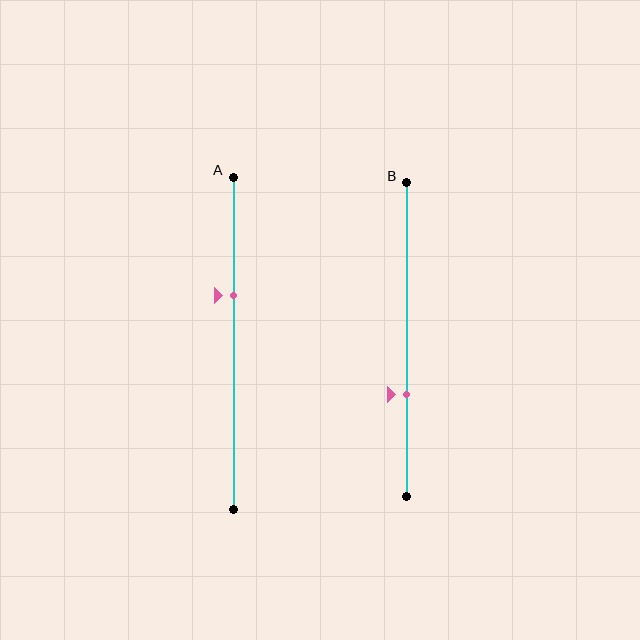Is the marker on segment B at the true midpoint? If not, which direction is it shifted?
No, the marker on segment B is shifted downward by about 18% of the segment length.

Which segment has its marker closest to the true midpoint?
Segment A has its marker closest to the true midpoint.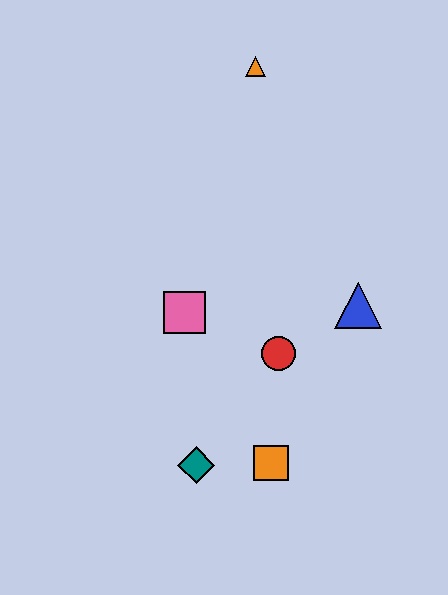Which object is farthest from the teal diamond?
The orange triangle is farthest from the teal diamond.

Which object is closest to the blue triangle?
The red circle is closest to the blue triangle.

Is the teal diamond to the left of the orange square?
Yes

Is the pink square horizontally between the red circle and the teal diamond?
No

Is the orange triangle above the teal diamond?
Yes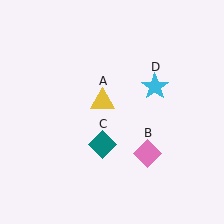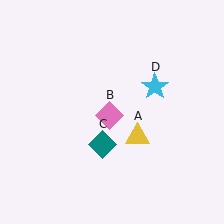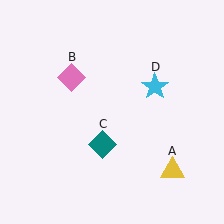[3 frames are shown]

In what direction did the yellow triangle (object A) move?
The yellow triangle (object A) moved down and to the right.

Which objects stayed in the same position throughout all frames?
Teal diamond (object C) and cyan star (object D) remained stationary.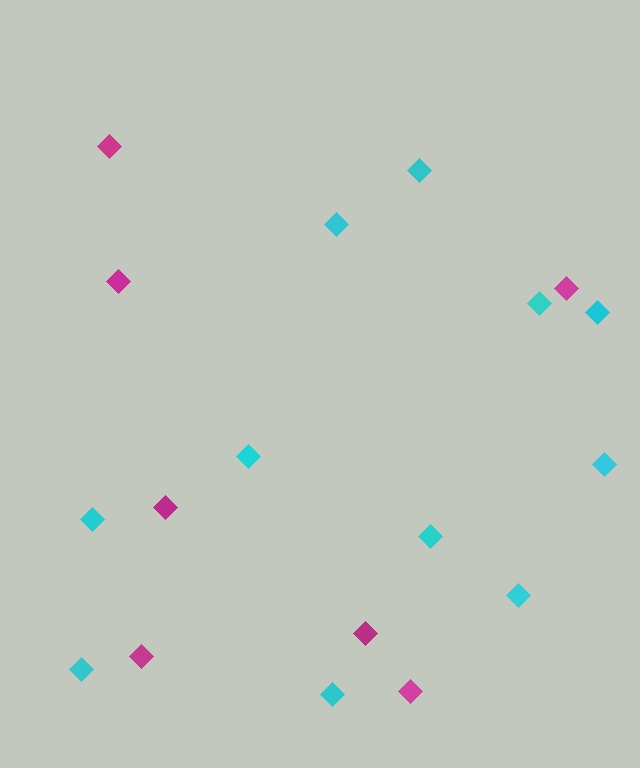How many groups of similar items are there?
There are 2 groups: one group of cyan diamonds (11) and one group of magenta diamonds (7).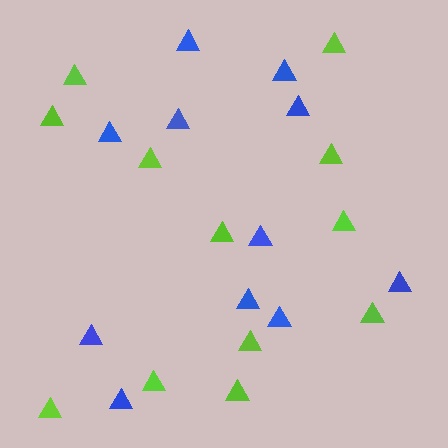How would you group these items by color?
There are 2 groups: one group of lime triangles (12) and one group of blue triangles (11).